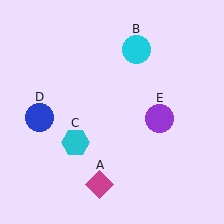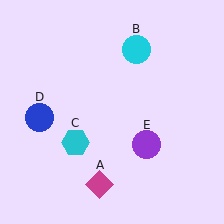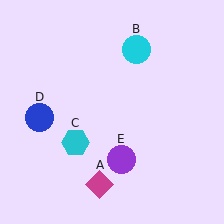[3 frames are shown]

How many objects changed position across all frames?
1 object changed position: purple circle (object E).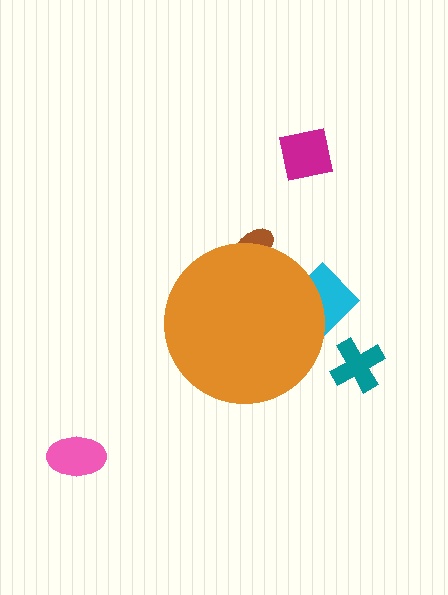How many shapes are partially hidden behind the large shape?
2 shapes are partially hidden.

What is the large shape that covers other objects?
An orange circle.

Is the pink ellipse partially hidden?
No, the pink ellipse is fully visible.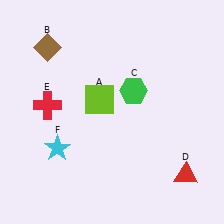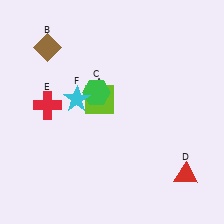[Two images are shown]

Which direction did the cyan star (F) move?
The cyan star (F) moved up.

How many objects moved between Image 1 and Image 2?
2 objects moved between the two images.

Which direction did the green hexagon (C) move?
The green hexagon (C) moved left.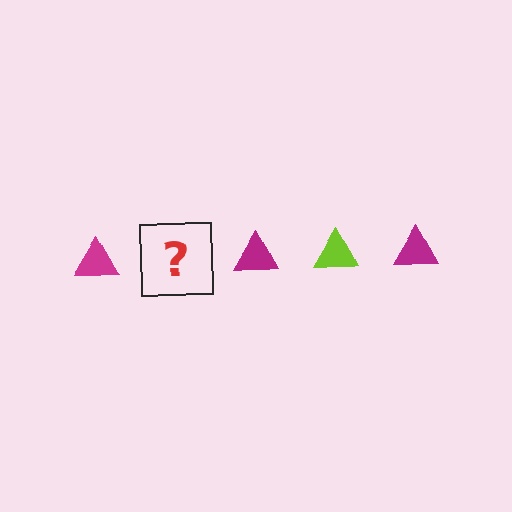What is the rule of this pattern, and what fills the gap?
The rule is that the pattern cycles through magenta, lime triangles. The gap should be filled with a lime triangle.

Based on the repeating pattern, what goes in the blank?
The blank should be a lime triangle.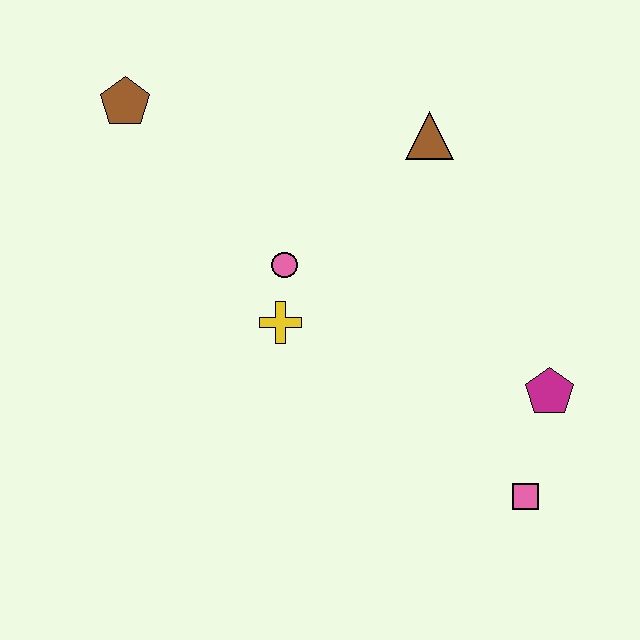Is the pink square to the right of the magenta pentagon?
No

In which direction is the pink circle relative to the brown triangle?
The pink circle is to the left of the brown triangle.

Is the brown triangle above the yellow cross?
Yes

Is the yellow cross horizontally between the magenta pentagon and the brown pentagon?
Yes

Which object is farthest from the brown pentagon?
The pink square is farthest from the brown pentagon.